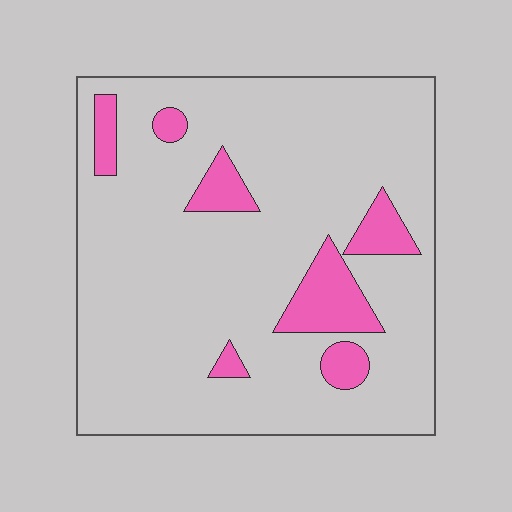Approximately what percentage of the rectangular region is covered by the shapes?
Approximately 15%.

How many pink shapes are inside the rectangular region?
7.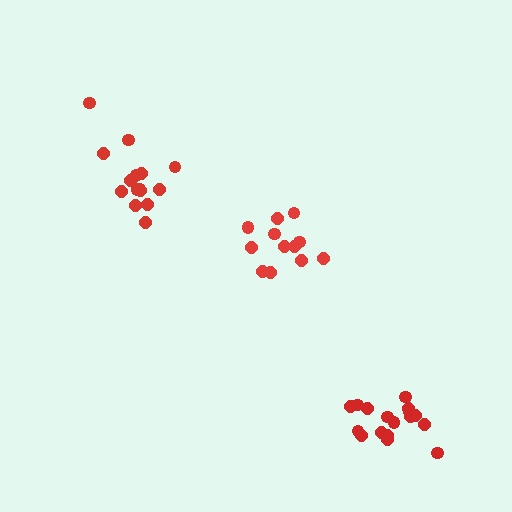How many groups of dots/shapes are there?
There are 3 groups.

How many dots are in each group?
Group 1: 17 dots, Group 2: 12 dots, Group 3: 15 dots (44 total).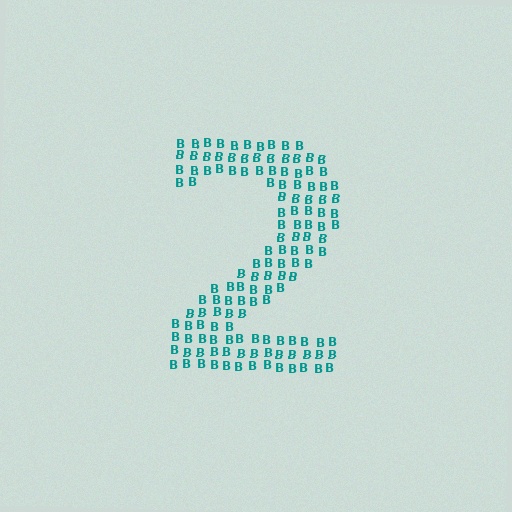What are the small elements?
The small elements are letter B's.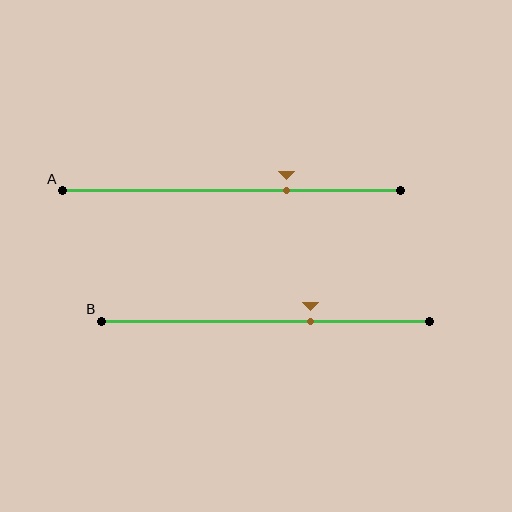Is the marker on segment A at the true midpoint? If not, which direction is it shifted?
No, the marker on segment A is shifted to the right by about 16% of the segment length.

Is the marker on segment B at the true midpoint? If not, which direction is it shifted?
No, the marker on segment B is shifted to the right by about 14% of the segment length.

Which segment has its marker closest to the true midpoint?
Segment B has its marker closest to the true midpoint.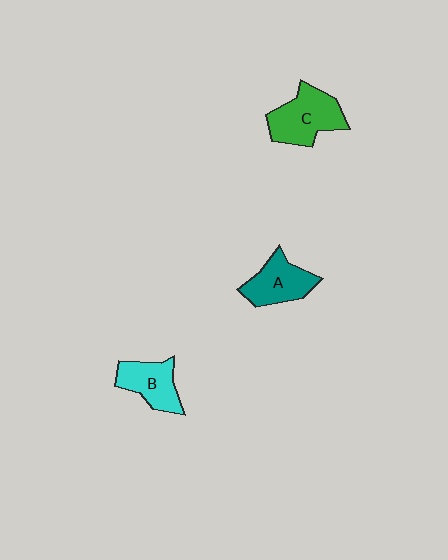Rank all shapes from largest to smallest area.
From largest to smallest: C (green), A (teal), B (cyan).